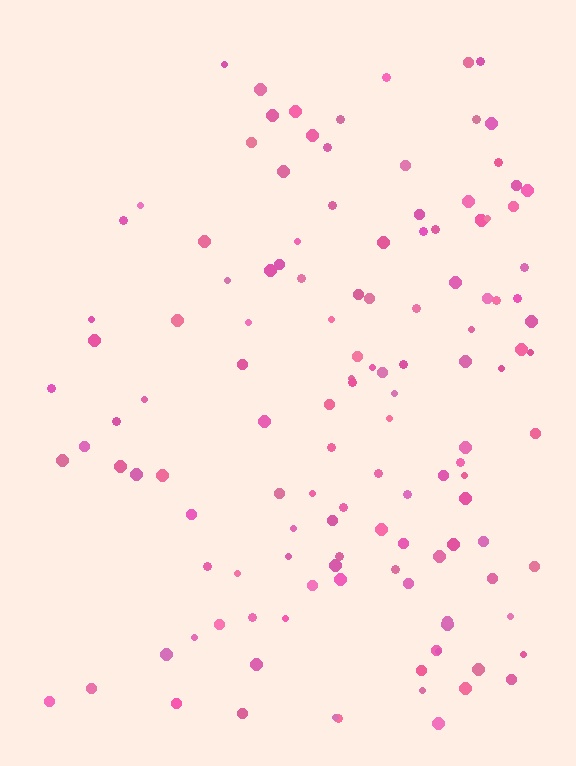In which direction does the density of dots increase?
From left to right, with the right side densest.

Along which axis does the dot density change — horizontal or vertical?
Horizontal.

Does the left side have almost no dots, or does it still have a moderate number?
Still a moderate number, just noticeably fewer than the right.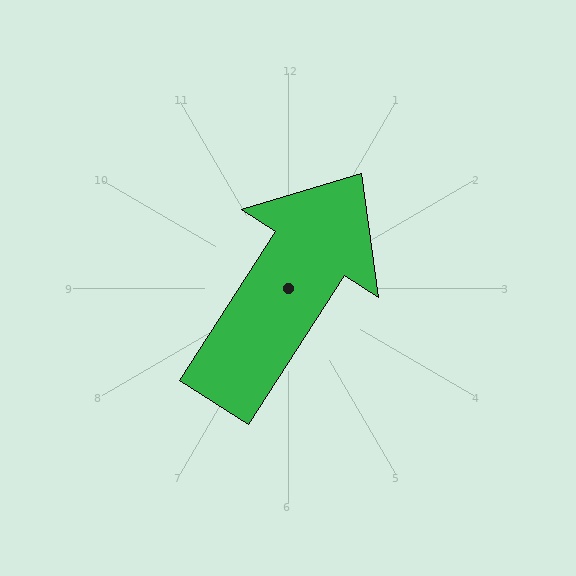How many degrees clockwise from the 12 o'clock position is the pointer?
Approximately 33 degrees.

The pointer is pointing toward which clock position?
Roughly 1 o'clock.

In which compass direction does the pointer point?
Northeast.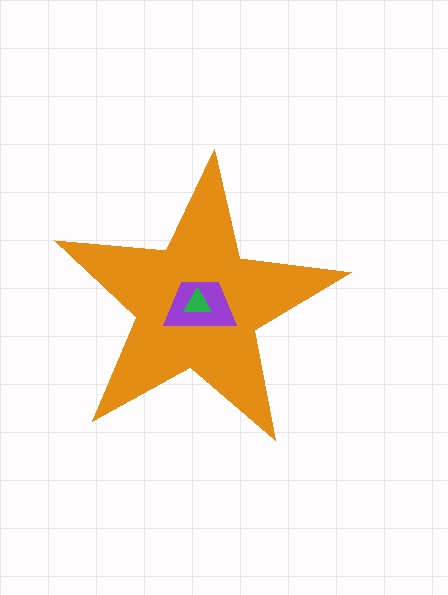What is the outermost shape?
The orange star.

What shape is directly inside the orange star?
The purple trapezoid.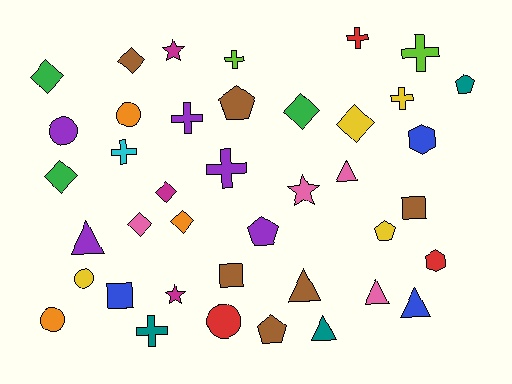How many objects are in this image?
There are 40 objects.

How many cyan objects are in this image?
There is 1 cyan object.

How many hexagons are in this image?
There are 2 hexagons.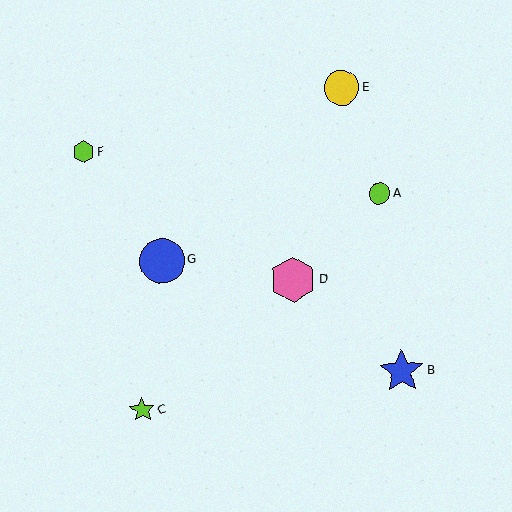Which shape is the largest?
The pink hexagon (labeled D) is the largest.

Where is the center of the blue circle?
The center of the blue circle is at (162, 261).